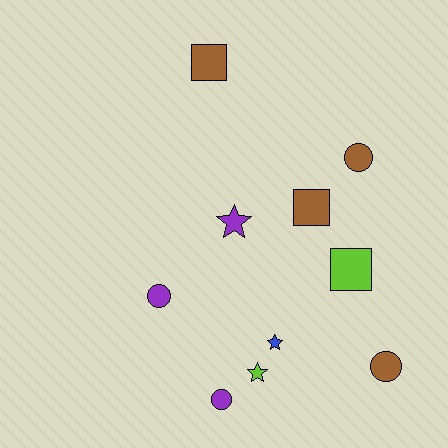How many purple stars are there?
There is 1 purple star.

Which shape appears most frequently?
Circle, with 4 objects.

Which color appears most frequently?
Brown, with 4 objects.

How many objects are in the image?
There are 10 objects.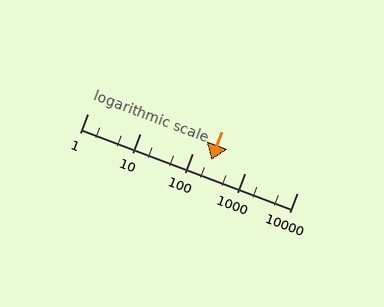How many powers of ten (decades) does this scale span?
The scale spans 4 decades, from 1 to 10000.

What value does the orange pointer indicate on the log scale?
The pointer indicates approximately 230.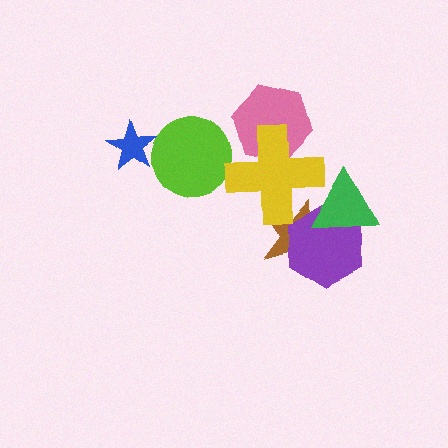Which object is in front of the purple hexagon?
The green triangle is in front of the purple hexagon.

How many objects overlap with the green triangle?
3 objects overlap with the green triangle.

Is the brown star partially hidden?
Yes, it is partially covered by another shape.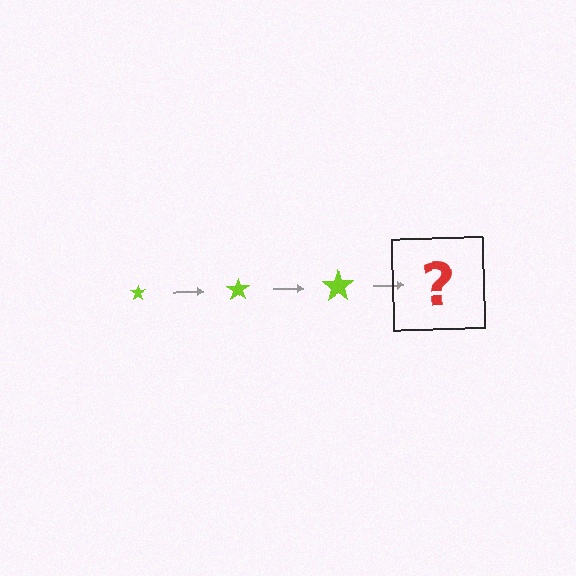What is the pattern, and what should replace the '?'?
The pattern is that the star gets progressively larger each step. The '?' should be a lime star, larger than the previous one.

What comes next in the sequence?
The next element should be a lime star, larger than the previous one.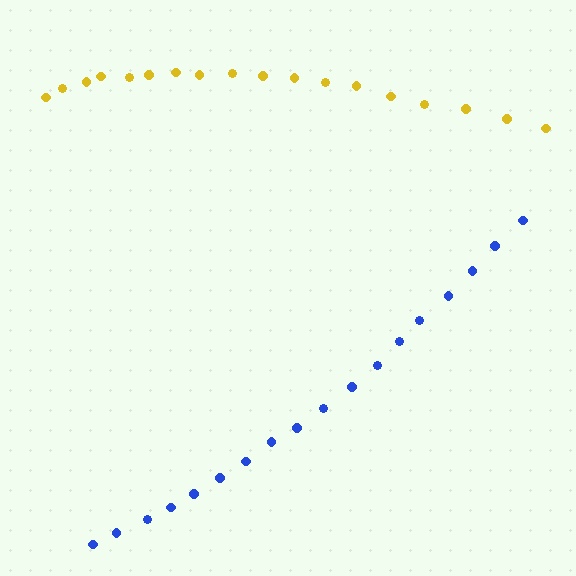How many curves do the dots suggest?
There are 2 distinct paths.